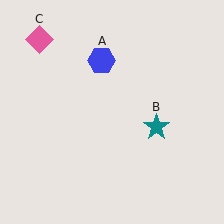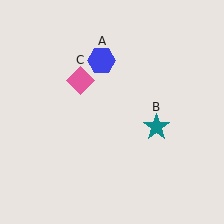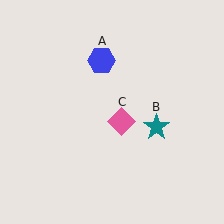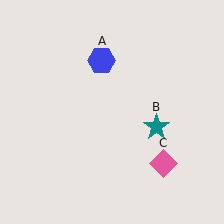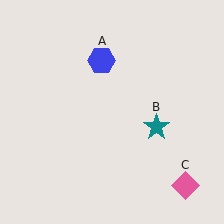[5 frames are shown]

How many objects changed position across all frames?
1 object changed position: pink diamond (object C).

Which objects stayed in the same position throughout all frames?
Blue hexagon (object A) and teal star (object B) remained stationary.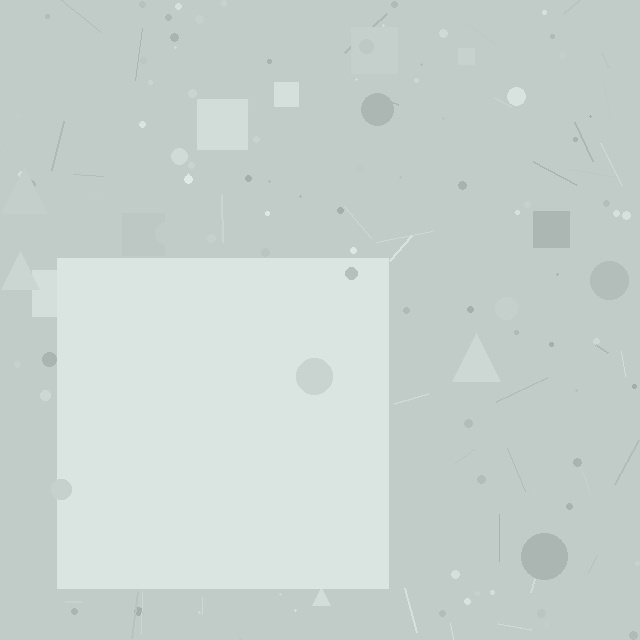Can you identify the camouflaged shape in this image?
The camouflaged shape is a square.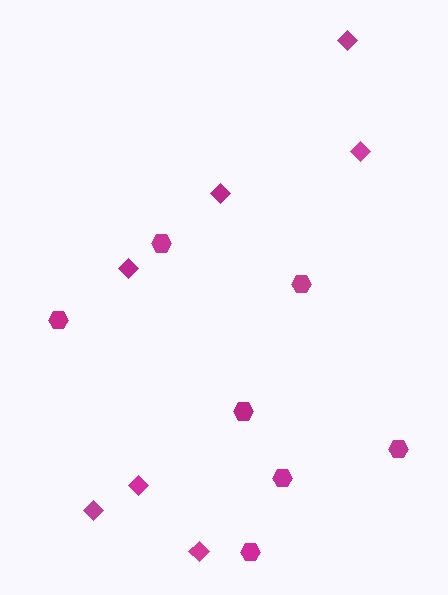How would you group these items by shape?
There are 2 groups: one group of hexagons (7) and one group of diamonds (7).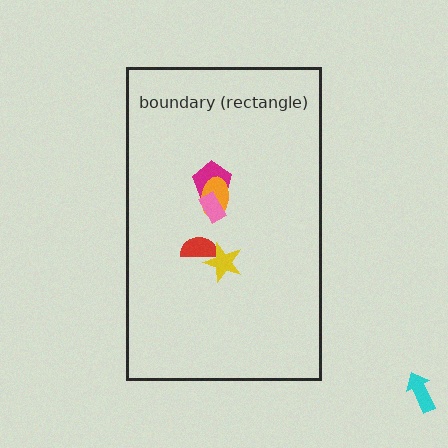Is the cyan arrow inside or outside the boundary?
Outside.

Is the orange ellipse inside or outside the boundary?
Inside.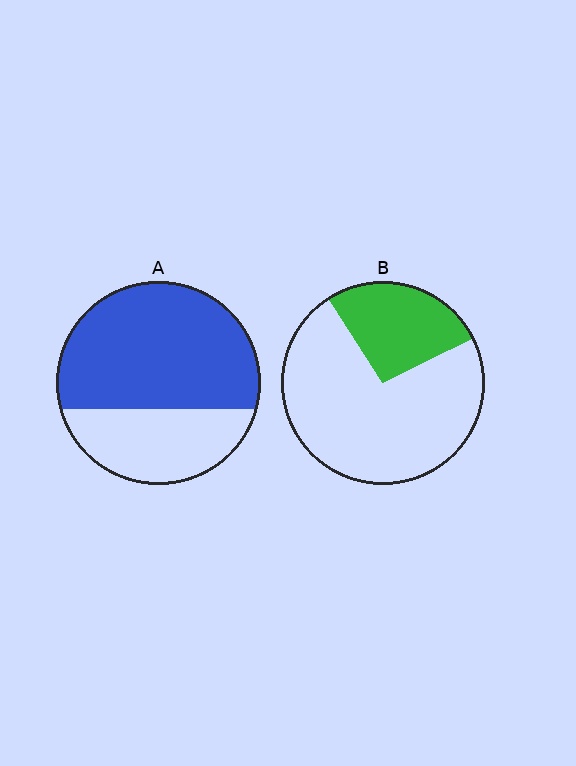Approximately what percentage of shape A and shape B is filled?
A is approximately 65% and B is approximately 25%.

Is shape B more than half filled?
No.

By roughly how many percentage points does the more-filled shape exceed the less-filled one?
By roughly 40 percentage points (A over B).